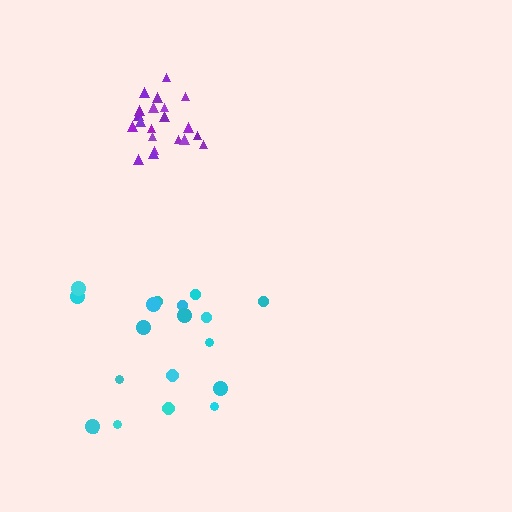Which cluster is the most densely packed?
Purple.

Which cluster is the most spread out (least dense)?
Cyan.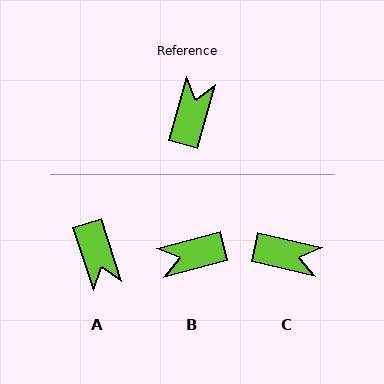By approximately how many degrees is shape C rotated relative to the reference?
Approximately 87 degrees clockwise.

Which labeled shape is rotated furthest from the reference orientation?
A, about 147 degrees away.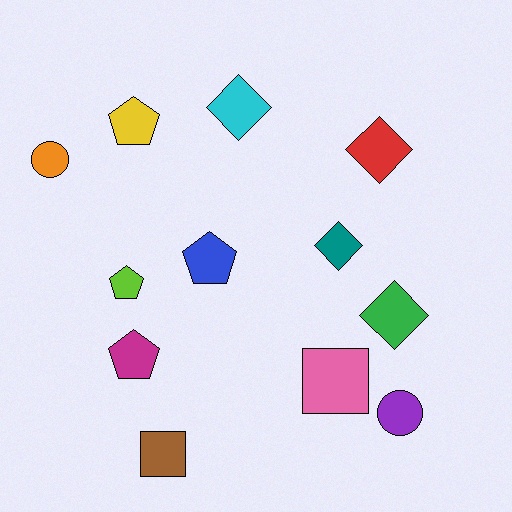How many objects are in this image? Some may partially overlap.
There are 12 objects.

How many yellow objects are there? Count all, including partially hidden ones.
There is 1 yellow object.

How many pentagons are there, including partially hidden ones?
There are 4 pentagons.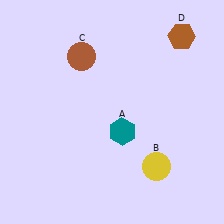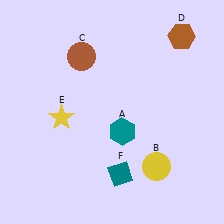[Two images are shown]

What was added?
A yellow star (E), a teal diamond (F) were added in Image 2.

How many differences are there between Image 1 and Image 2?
There are 2 differences between the two images.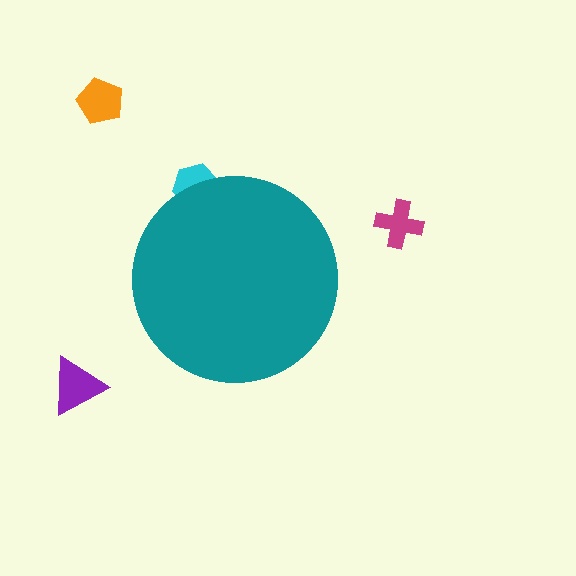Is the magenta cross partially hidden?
No, the magenta cross is fully visible.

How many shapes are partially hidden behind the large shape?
1 shape is partially hidden.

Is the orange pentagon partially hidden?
No, the orange pentagon is fully visible.